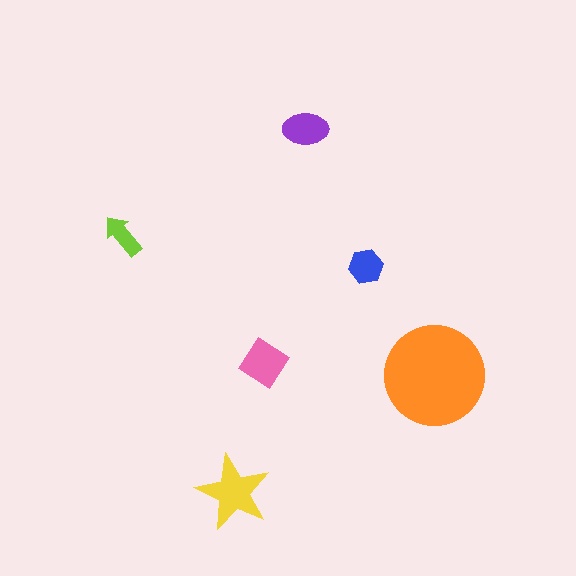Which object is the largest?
The orange circle.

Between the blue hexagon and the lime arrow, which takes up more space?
The blue hexagon.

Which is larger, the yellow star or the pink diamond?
The yellow star.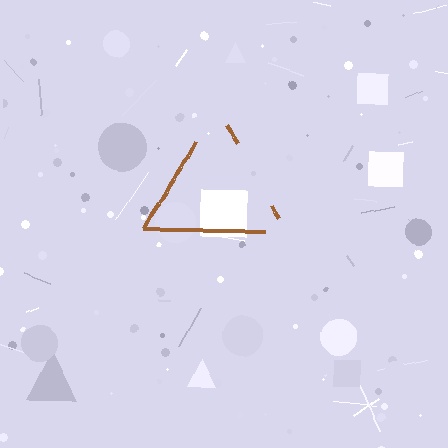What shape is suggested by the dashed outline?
The dashed outline suggests a triangle.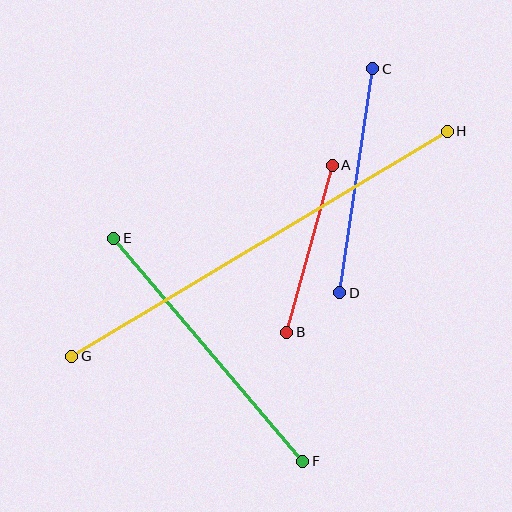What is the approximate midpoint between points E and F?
The midpoint is at approximately (208, 350) pixels.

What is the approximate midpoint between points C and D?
The midpoint is at approximately (356, 181) pixels.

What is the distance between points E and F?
The distance is approximately 293 pixels.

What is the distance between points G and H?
The distance is approximately 438 pixels.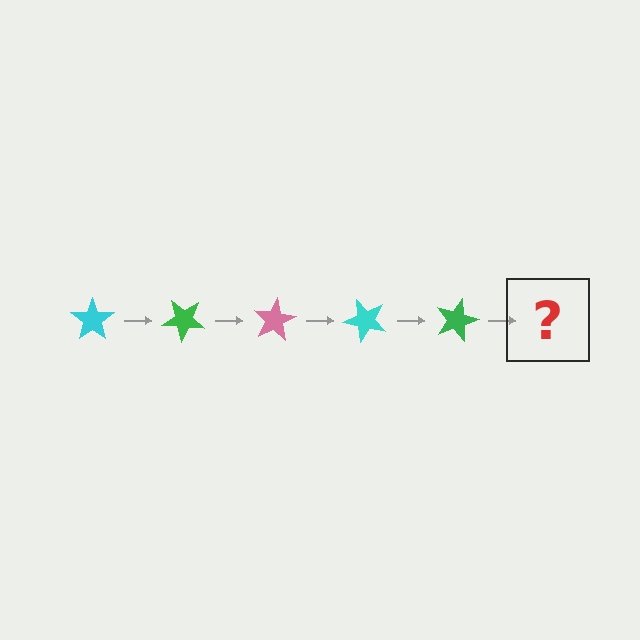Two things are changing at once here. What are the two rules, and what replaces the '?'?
The two rules are that it rotates 40 degrees each step and the color cycles through cyan, green, and pink. The '?' should be a pink star, rotated 200 degrees from the start.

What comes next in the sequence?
The next element should be a pink star, rotated 200 degrees from the start.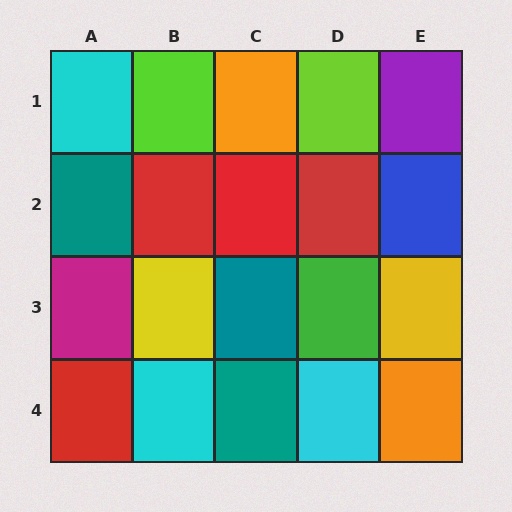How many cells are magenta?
1 cell is magenta.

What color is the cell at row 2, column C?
Red.